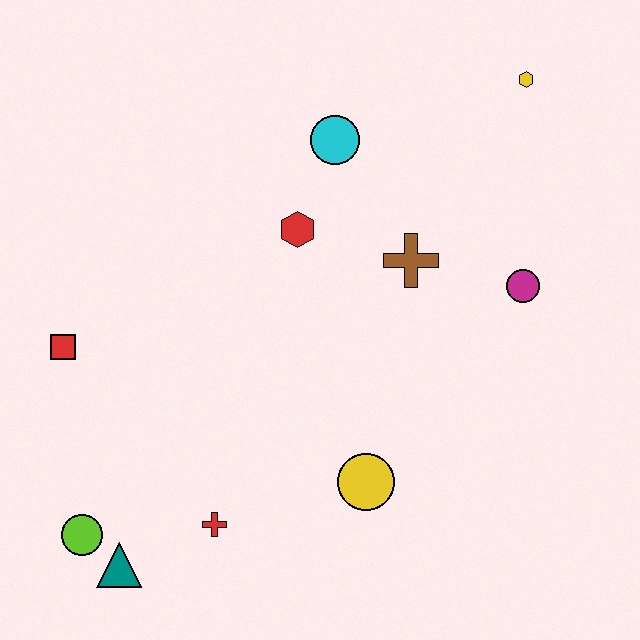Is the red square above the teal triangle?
Yes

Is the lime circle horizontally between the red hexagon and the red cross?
No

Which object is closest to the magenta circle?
The brown cross is closest to the magenta circle.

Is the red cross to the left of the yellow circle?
Yes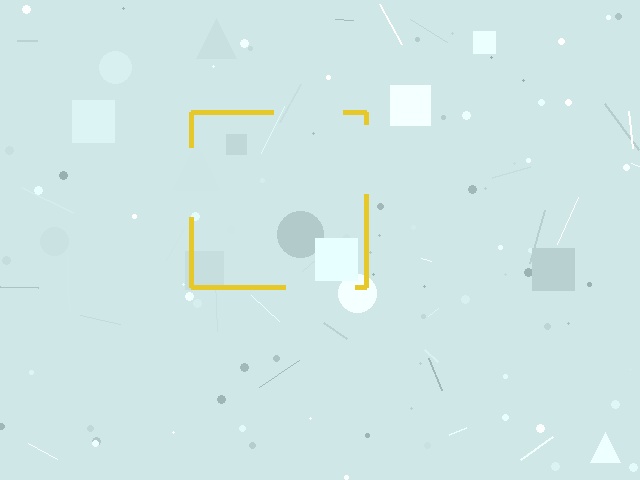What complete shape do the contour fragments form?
The contour fragments form a square.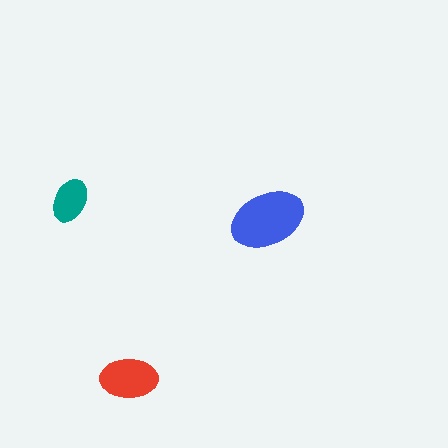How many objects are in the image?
There are 3 objects in the image.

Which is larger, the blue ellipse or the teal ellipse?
The blue one.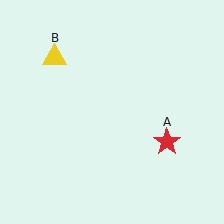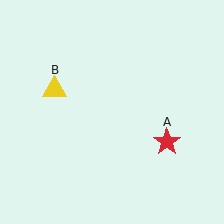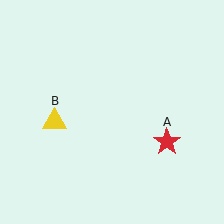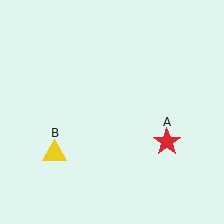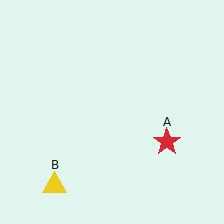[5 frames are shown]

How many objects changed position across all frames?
1 object changed position: yellow triangle (object B).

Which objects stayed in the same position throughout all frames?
Red star (object A) remained stationary.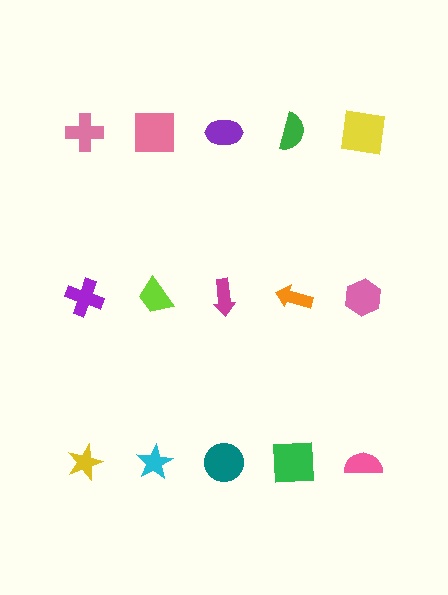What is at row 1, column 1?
A pink cross.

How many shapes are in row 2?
5 shapes.